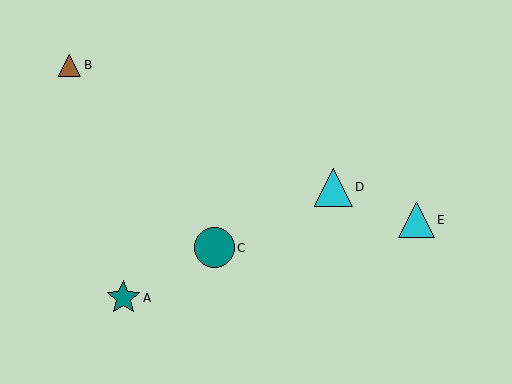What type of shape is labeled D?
Shape D is a cyan triangle.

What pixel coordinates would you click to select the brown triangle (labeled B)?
Click at (70, 65) to select the brown triangle B.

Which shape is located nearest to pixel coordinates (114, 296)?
The teal star (labeled A) at (123, 298) is nearest to that location.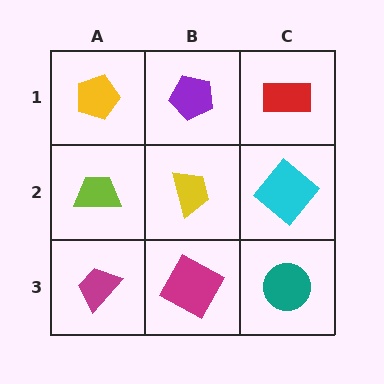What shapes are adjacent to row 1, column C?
A cyan diamond (row 2, column C), a purple pentagon (row 1, column B).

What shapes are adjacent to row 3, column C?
A cyan diamond (row 2, column C), a magenta square (row 3, column B).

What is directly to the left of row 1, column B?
A yellow pentagon.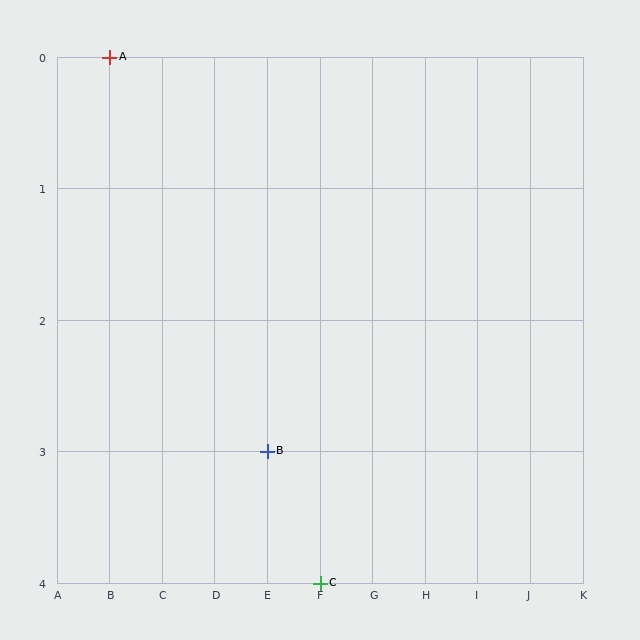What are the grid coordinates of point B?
Point B is at grid coordinates (E, 3).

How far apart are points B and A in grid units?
Points B and A are 3 columns and 3 rows apart (about 4.2 grid units diagonally).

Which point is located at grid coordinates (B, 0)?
Point A is at (B, 0).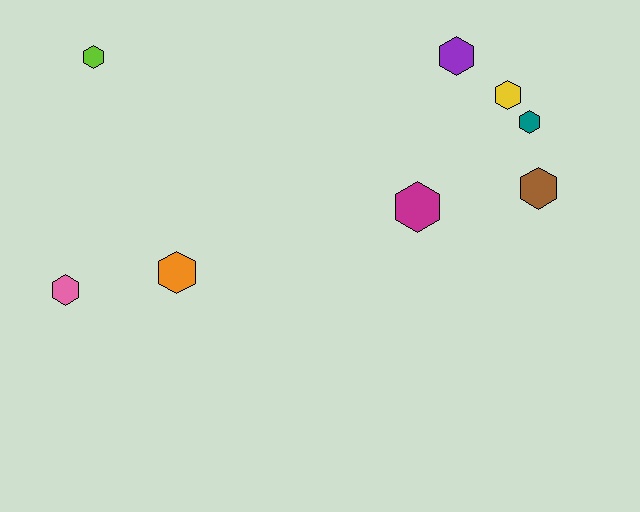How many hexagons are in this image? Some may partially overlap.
There are 8 hexagons.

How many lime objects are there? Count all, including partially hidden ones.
There is 1 lime object.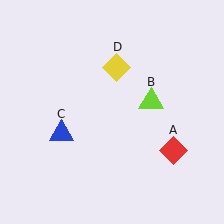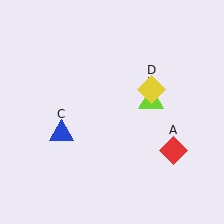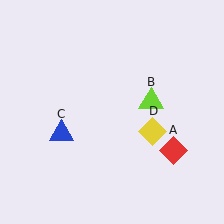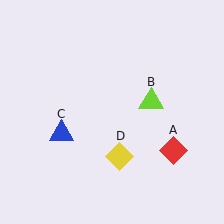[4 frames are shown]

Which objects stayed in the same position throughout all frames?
Red diamond (object A) and lime triangle (object B) and blue triangle (object C) remained stationary.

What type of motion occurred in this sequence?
The yellow diamond (object D) rotated clockwise around the center of the scene.